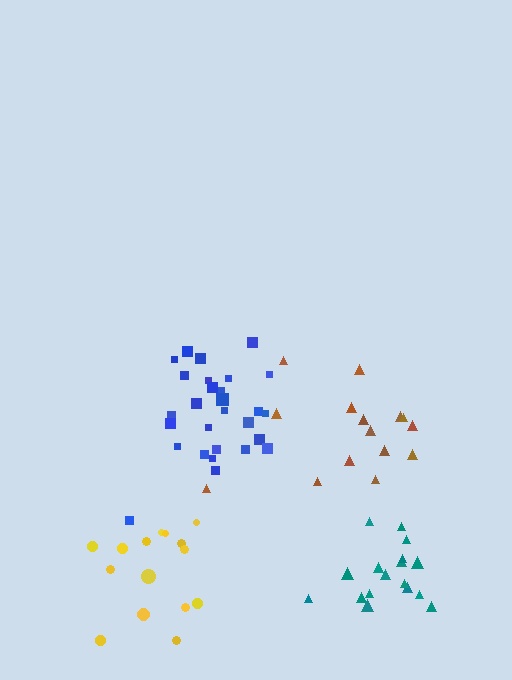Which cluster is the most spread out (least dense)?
Brown.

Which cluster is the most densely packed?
Blue.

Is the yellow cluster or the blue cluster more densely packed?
Blue.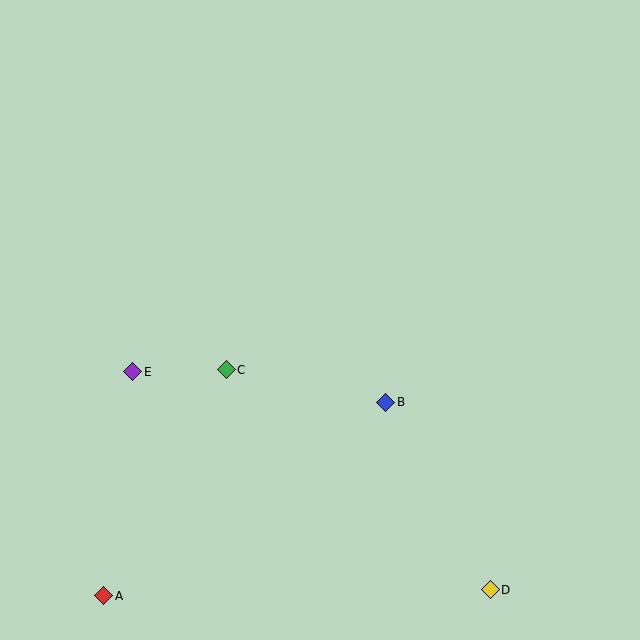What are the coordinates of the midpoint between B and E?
The midpoint between B and E is at (259, 387).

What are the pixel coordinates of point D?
Point D is at (490, 590).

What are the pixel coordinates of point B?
Point B is at (386, 402).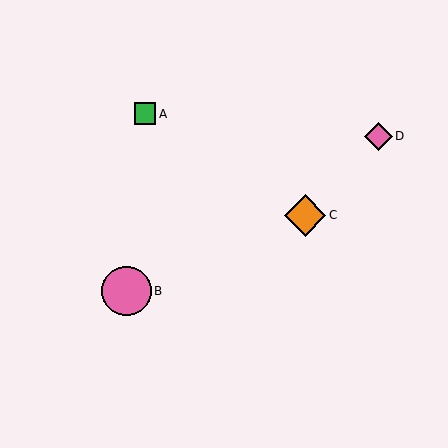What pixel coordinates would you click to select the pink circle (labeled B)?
Click at (127, 291) to select the pink circle B.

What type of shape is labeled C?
Shape C is an orange diamond.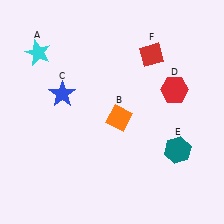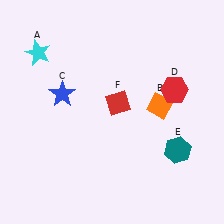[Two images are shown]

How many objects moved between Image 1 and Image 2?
2 objects moved between the two images.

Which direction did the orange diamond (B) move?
The orange diamond (B) moved right.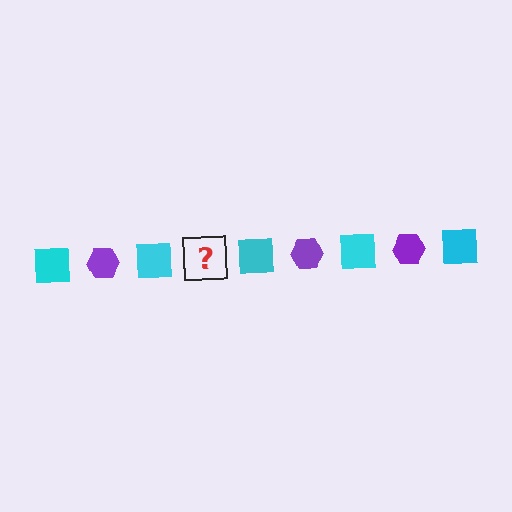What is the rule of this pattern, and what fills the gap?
The rule is that the pattern alternates between cyan square and purple hexagon. The gap should be filled with a purple hexagon.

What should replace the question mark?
The question mark should be replaced with a purple hexagon.